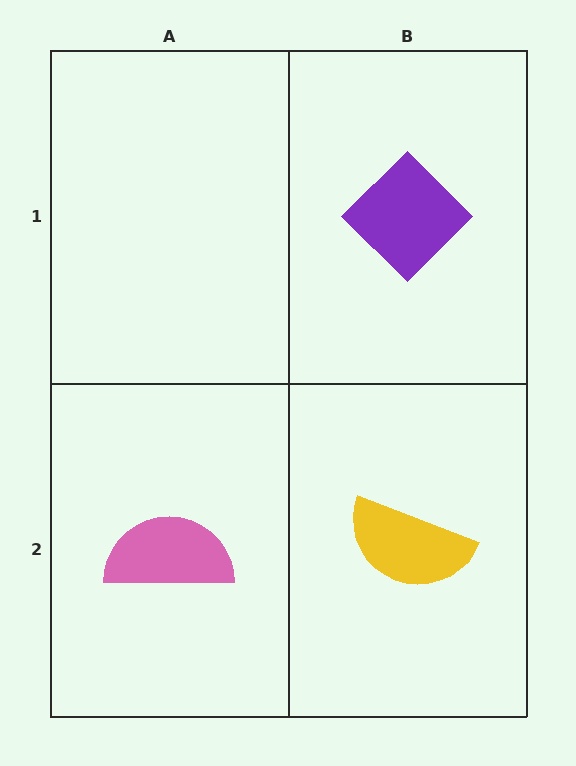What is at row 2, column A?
A pink semicircle.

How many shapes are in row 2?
2 shapes.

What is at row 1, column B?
A purple diamond.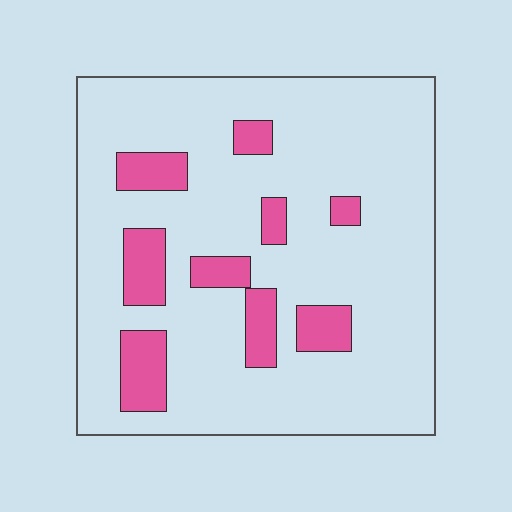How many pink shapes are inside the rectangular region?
9.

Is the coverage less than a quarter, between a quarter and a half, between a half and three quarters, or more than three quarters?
Less than a quarter.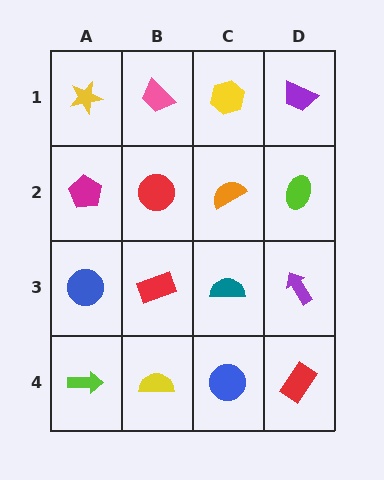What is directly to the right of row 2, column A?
A red circle.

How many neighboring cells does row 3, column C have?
4.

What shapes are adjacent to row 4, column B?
A red rectangle (row 3, column B), a lime arrow (row 4, column A), a blue circle (row 4, column C).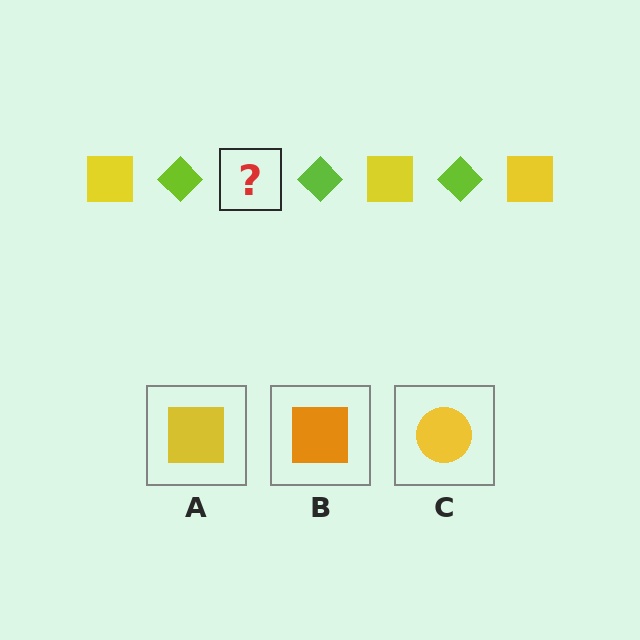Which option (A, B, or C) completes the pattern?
A.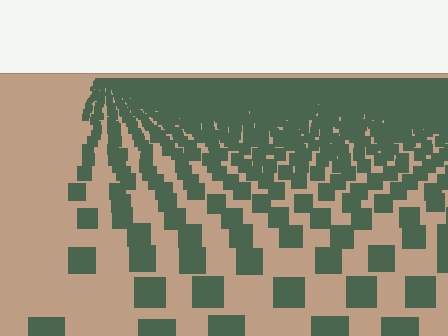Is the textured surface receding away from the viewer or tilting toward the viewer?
The surface is receding away from the viewer. Texture elements get smaller and denser toward the top.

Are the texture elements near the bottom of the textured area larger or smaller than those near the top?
Larger. Near the bottom, elements are closer to the viewer and appear at a bigger on-screen size.